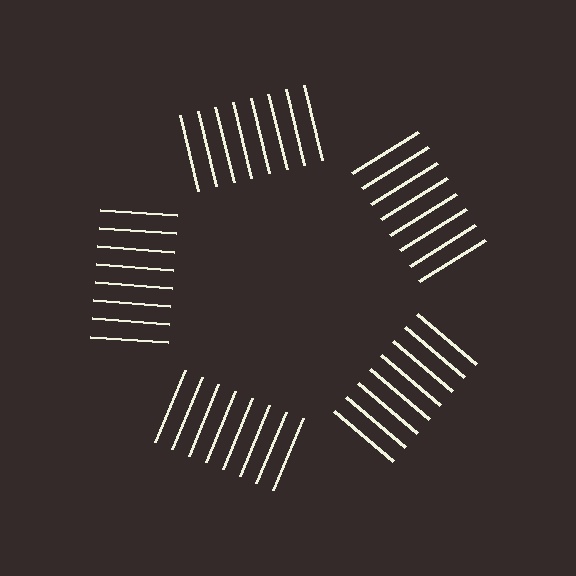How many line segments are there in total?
40 — 8 along each of the 5 edges.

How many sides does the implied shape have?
5 sides — the line-ends trace a pentagon.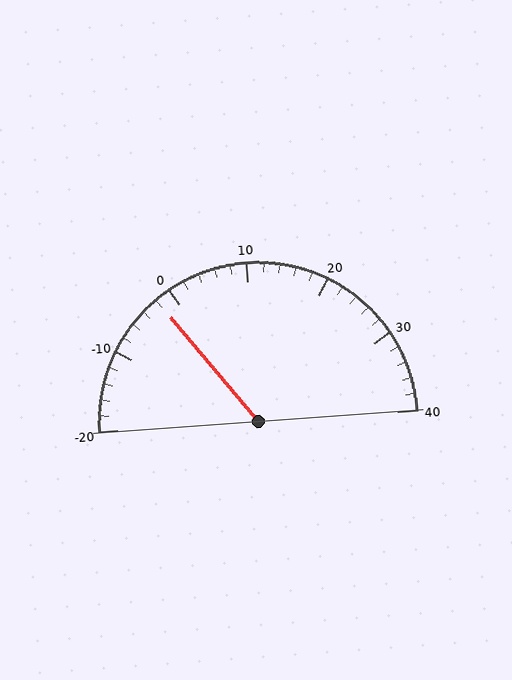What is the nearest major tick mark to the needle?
The nearest major tick mark is 0.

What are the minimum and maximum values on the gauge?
The gauge ranges from -20 to 40.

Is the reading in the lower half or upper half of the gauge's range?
The reading is in the lower half of the range (-20 to 40).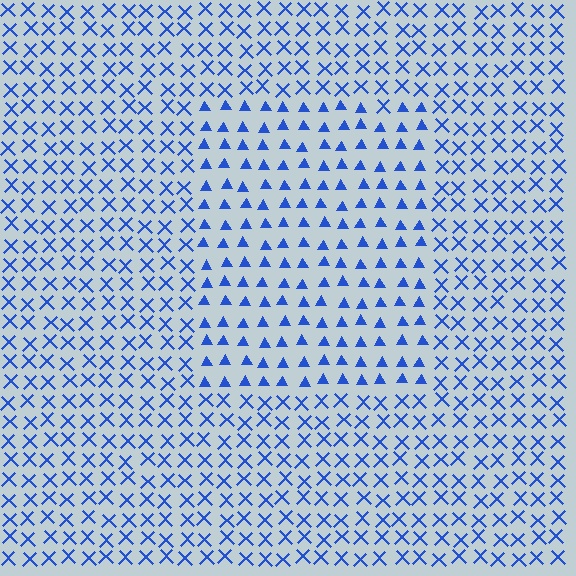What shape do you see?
I see a rectangle.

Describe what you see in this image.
The image is filled with small blue elements arranged in a uniform grid. A rectangle-shaped region contains triangles, while the surrounding area contains X marks. The boundary is defined purely by the change in element shape.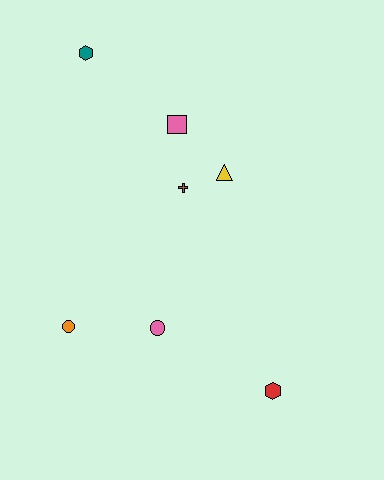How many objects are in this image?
There are 7 objects.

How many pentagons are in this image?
There are no pentagons.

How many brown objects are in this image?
There is 1 brown object.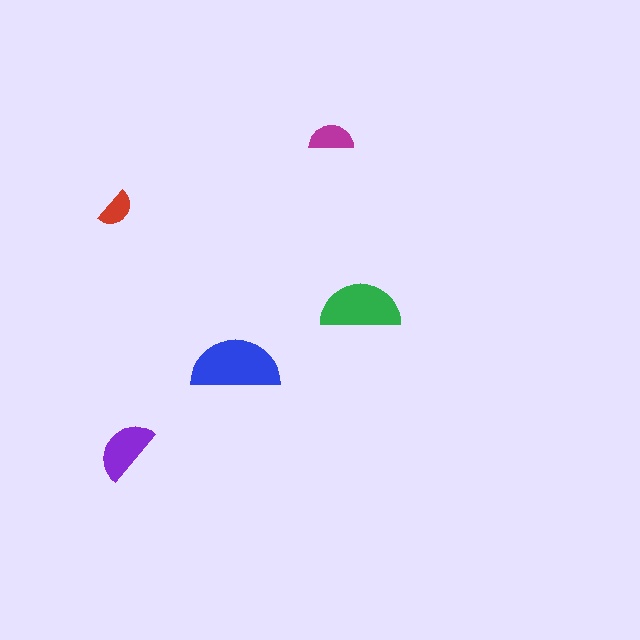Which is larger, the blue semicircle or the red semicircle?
The blue one.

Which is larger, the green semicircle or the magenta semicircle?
The green one.